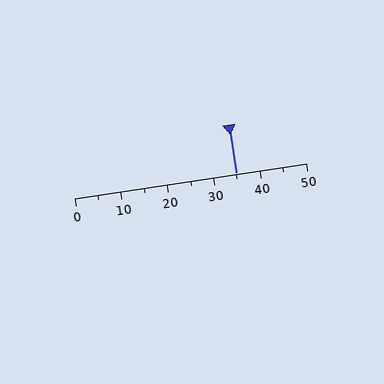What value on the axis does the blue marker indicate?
The marker indicates approximately 35.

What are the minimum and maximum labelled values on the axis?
The axis runs from 0 to 50.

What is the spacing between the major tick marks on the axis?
The major ticks are spaced 10 apart.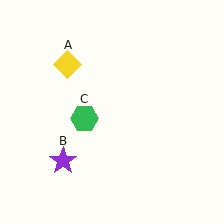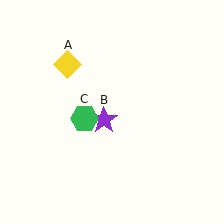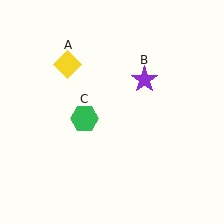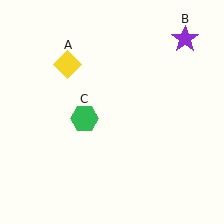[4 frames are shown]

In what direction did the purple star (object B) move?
The purple star (object B) moved up and to the right.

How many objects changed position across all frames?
1 object changed position: purple star (object B).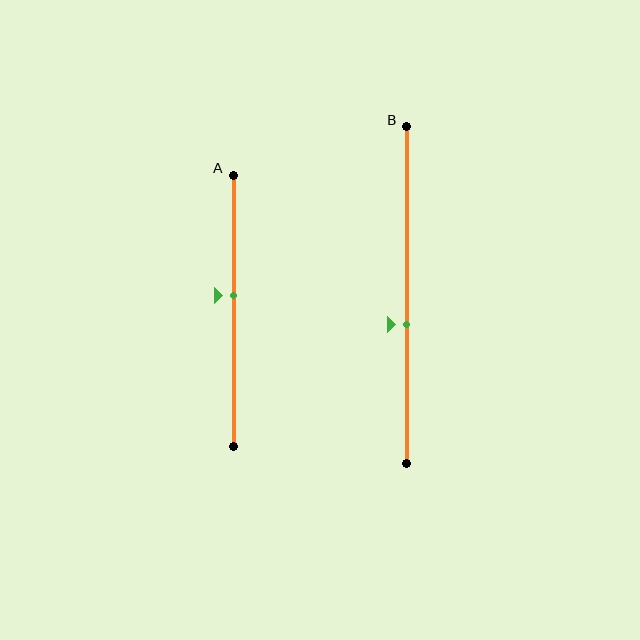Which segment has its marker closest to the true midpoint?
Segment A has its marker closest to the true midpoint.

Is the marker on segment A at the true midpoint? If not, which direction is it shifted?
No, the marker on segment A is shifted upward by about 6% of the segment length.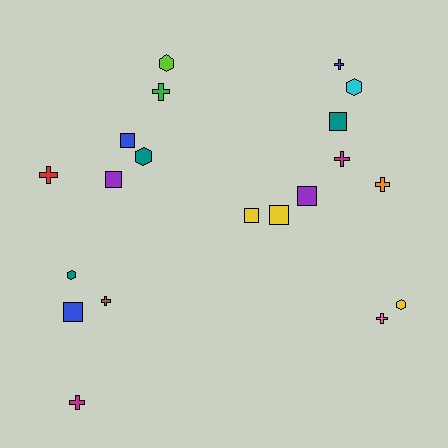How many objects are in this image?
There are 20 objects.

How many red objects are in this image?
There is 1 red object.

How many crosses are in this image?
There are 8 crosses.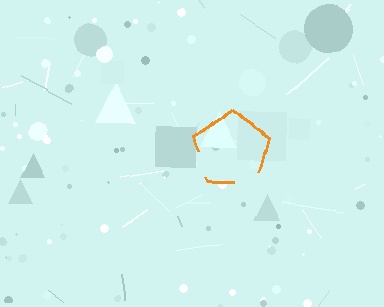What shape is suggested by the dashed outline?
The dashed outline suggests a pentagon.